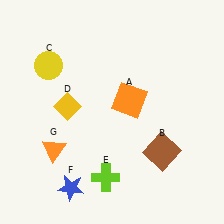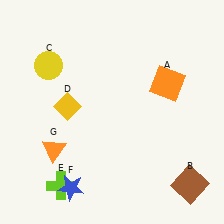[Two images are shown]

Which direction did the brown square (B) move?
The brown square (B) moved down.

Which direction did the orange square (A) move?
The orange square (A) moved right.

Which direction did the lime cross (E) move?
The lime cross (E) moved left.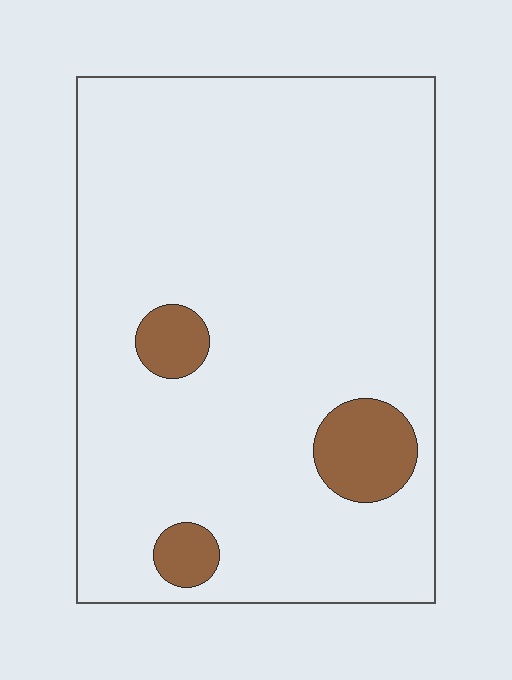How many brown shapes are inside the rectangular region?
3.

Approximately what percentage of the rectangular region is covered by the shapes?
Approximately 10%.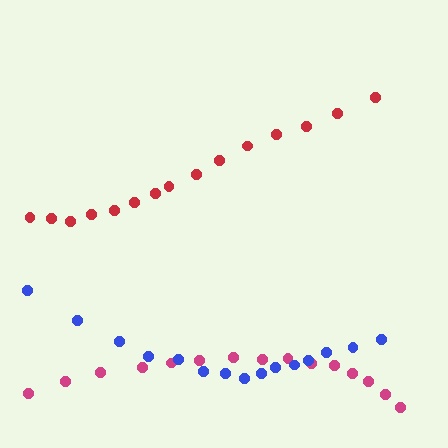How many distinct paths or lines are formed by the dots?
There are 3 distinct paths.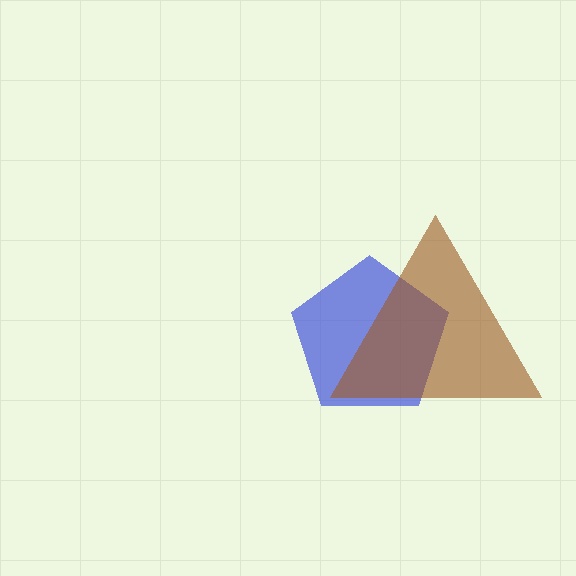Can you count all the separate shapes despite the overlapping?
Yes, there are 2 separate shapes.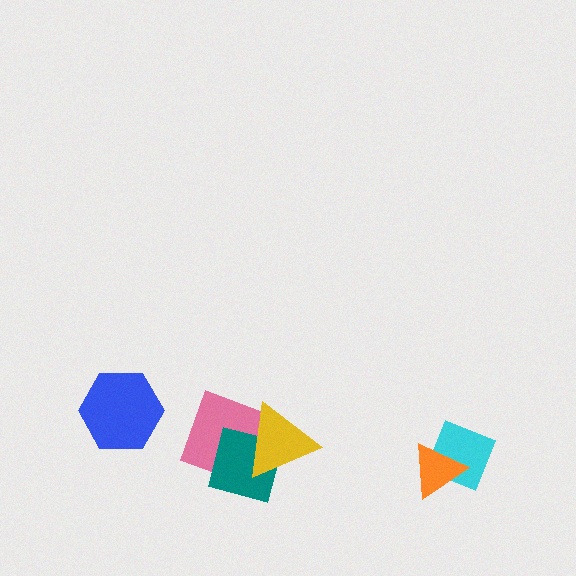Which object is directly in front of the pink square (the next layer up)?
The teal square is directly in front of the pink square.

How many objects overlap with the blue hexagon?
0 objects overlap with the blue hexagon.